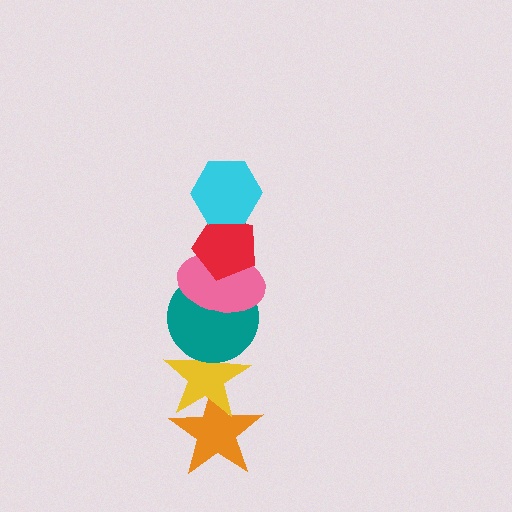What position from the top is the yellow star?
The yellow star is 5th from the top.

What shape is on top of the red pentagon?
The cyan hexagon is on top of the red pentagon.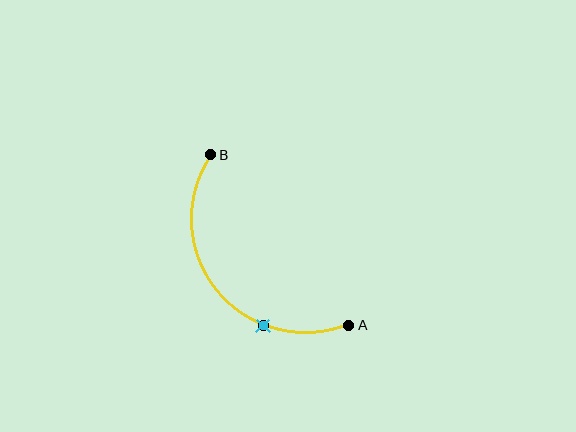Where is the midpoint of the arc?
The arc midpoint is the point on the curve farthest from the straight line joining A and B. It sits below and to the left of that line.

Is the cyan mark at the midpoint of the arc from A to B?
No. The cyan mark lies on the arc but is closer to endpoint A. The arc midpoint would be at the point on the curve equidistant along the arc from both A and B.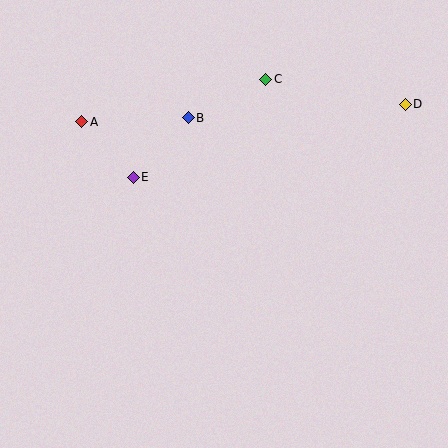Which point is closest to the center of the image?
Point E at (133, 178) is closest to the center.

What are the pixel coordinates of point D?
Point D is at (405, 104).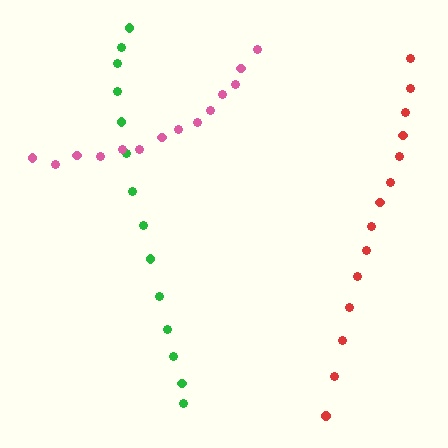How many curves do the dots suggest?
There are 3 distinct paths.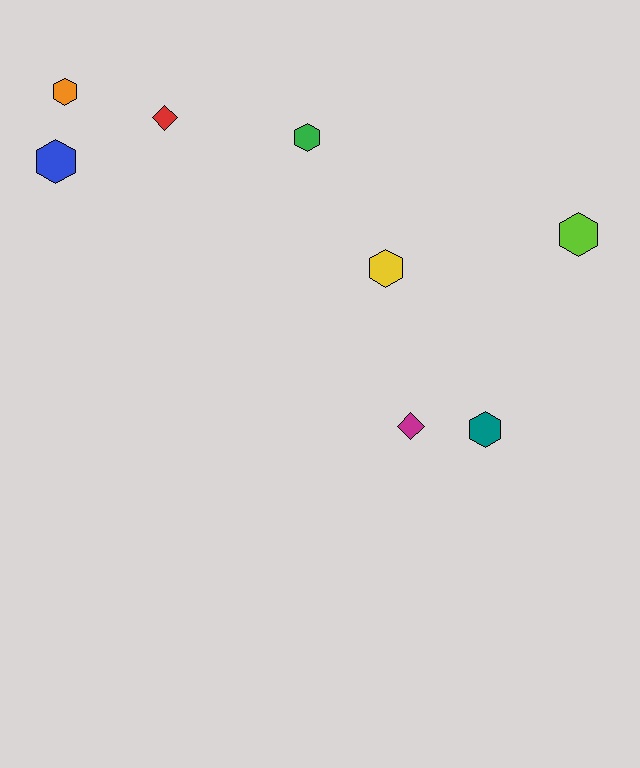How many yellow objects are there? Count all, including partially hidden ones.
There is 1 yellow object.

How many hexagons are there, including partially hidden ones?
There are 6 hexagons.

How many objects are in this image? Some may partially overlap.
There are 8 objects.